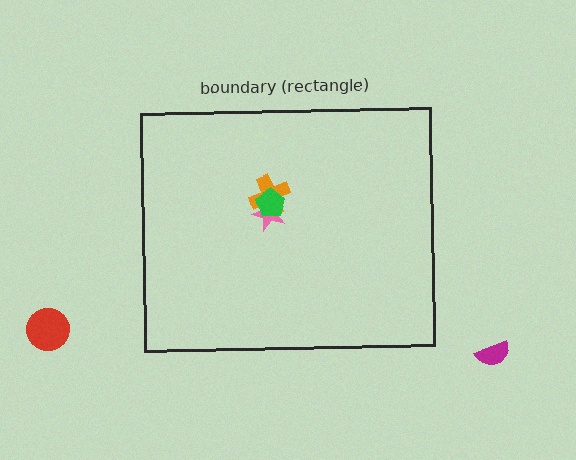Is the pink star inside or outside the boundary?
Inside.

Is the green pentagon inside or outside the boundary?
Inside.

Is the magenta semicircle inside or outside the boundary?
Outside.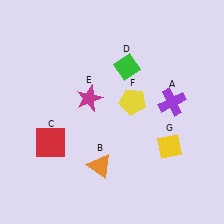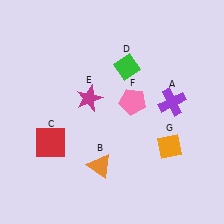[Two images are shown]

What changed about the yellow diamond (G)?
In Image 1, G is yellow. In Image 2, it changed to orange.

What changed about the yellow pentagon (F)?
In Image 1, F is yellow. In Image 2, it changed to pink.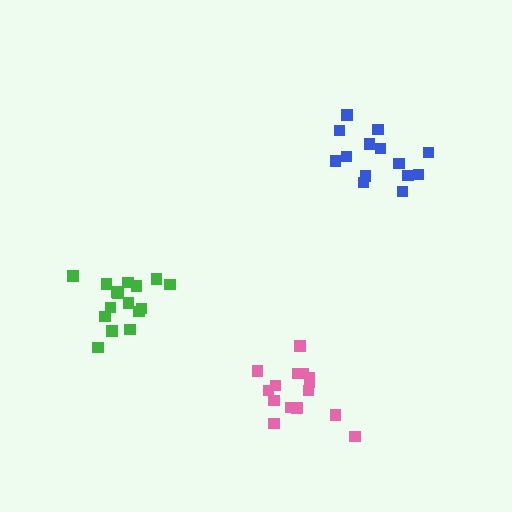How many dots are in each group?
Group 1: 15 dots, Group 2: 14 dots, Group 3: 16 dots (45 total).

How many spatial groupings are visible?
There are 3 spatial groupings.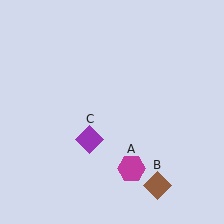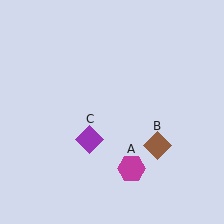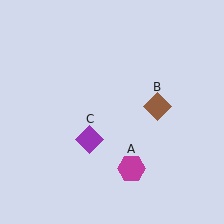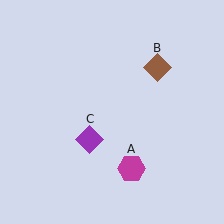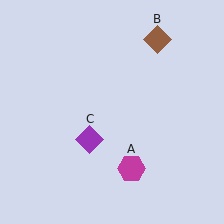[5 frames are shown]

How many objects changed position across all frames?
1 object changed position: brown diamond (object B).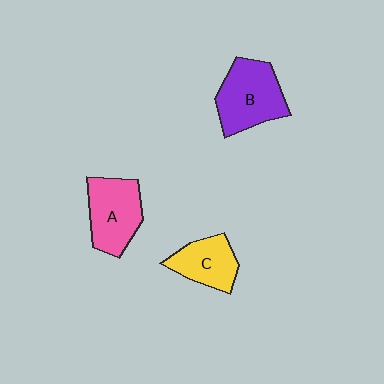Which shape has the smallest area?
Shape C (yellow).